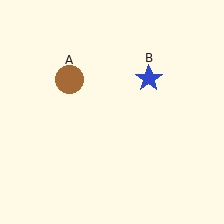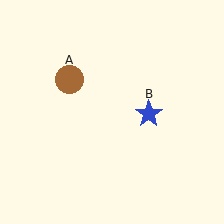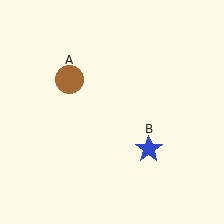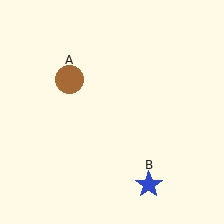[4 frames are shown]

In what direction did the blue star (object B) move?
The blue star (object B) moved down.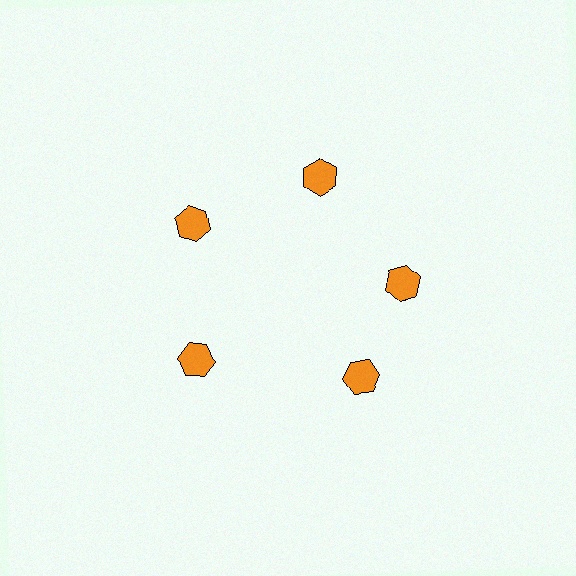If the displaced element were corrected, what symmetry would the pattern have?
It would have 5-fold rotational symmetry — the pattern would map onto itself every 72 degrees.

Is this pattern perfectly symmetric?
No. The 5 orange hexagons are arranged in a ring, but one element near the 5 o'clock position is rotated out of alignment along the ring, breaking the 5-fold rotational symmetry.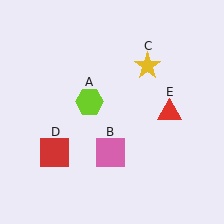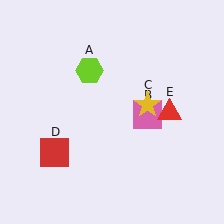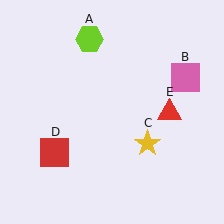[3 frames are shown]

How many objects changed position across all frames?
3 objects changed position: lime hexagon (object A), pink square (object B), yellow star (object C).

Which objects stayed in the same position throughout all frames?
Red square (object D) and red triangle (object E) remained stationary.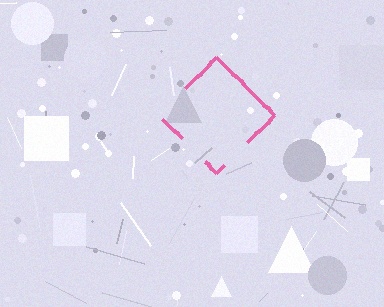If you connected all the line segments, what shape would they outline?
They would outline a diamond.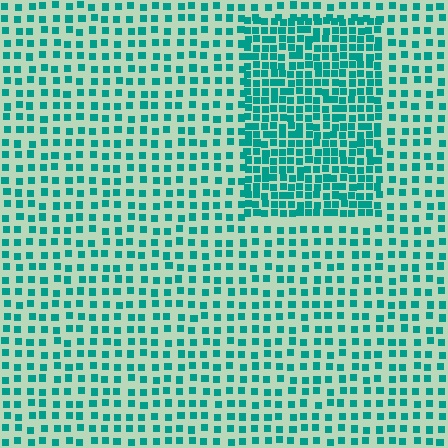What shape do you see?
I see a rectangle.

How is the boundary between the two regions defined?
The boundary is defined by a change in element density (approximately 2.0x ratio). All elements are the same color, size, and shape.